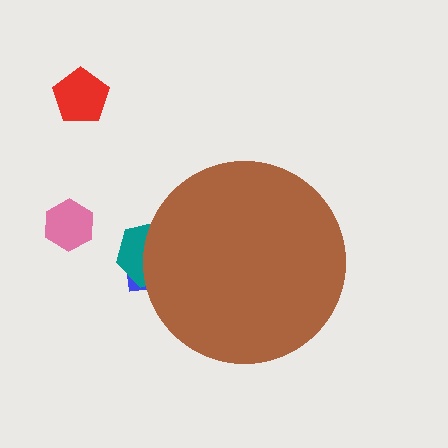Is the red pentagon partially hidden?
No, the red pentagon is fully visible.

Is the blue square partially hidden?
Yes, the blue square is partially hidden behind the brown circle.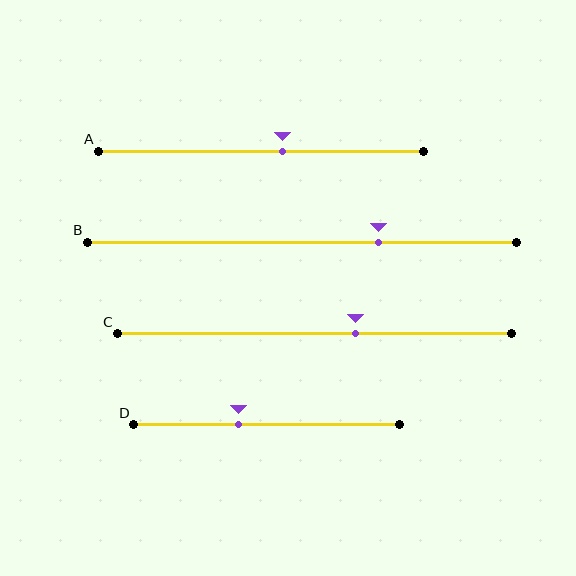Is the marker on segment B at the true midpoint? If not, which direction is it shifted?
No, the marker on segment B is shifted to the right by about 18% of the segment length.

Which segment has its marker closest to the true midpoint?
Segment A has its marker closest to the true midpoint.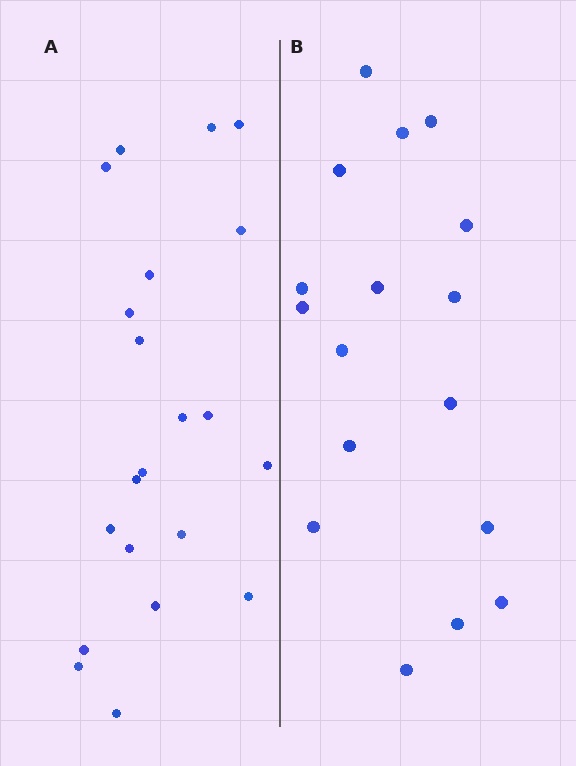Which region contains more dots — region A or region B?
Region A (the left region) has more dots.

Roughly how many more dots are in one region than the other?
Region A has about 4 more dots than region B.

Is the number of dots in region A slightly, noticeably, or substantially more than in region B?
Region A has only slightly more — the two regions are fairly close. The ratio is roughly 1.2 to 1.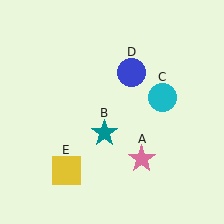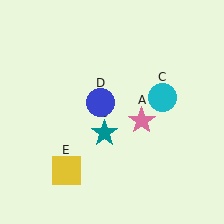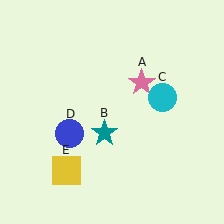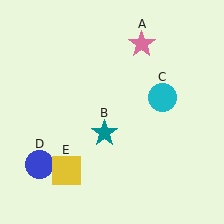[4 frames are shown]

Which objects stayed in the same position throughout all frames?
Teal star (object B) and cyan circle (object C) and yellow square (object E) remained stationary.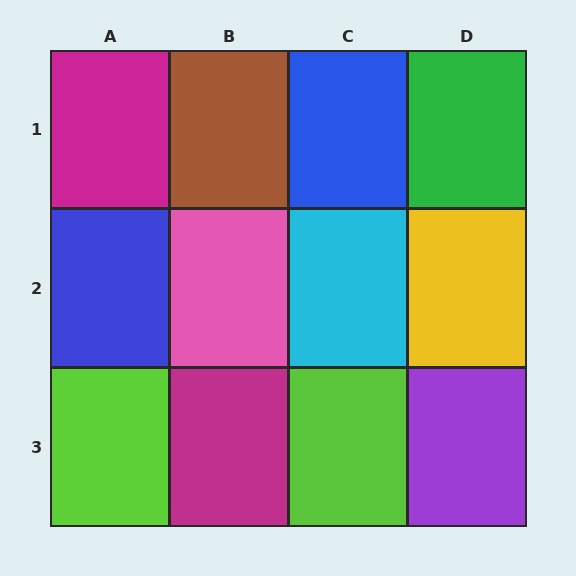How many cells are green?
1 cell is green.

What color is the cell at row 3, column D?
Purple.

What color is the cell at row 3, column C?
Lime.